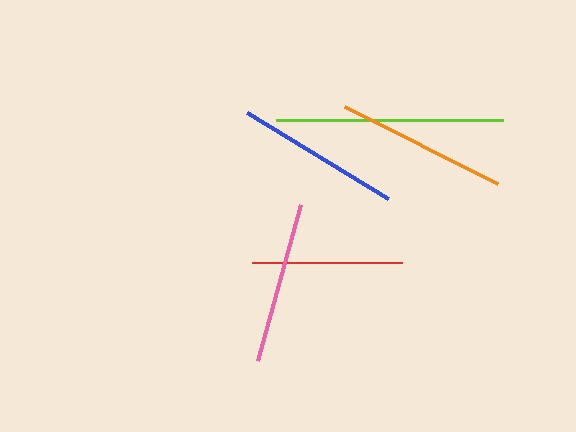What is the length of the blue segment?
The blue segment is approximately 166 pixels long.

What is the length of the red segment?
The red segment is approximately 150 pixels long.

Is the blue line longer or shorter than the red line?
The blue line is longer than the red line.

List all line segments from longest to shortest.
From longest to shortest: lime, orange, blue, pink, red.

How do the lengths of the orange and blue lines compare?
The orange and blue lines are approximately the same length.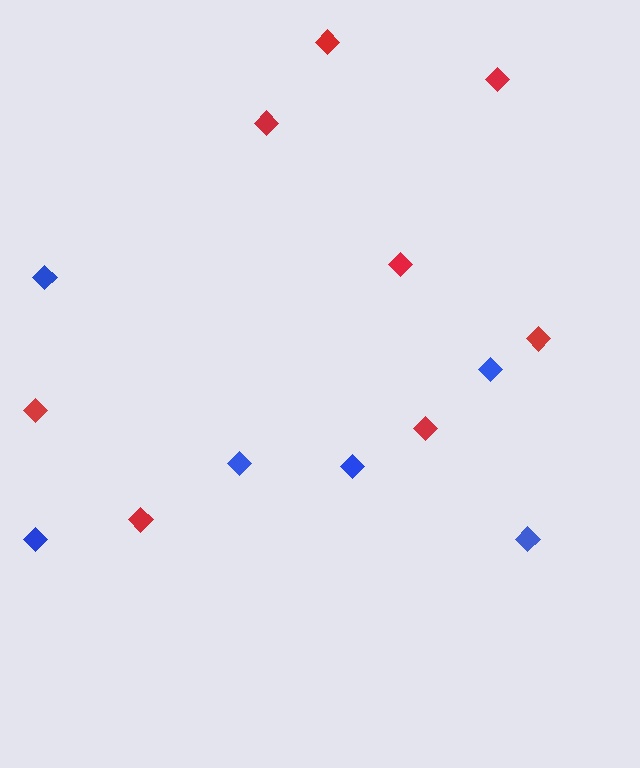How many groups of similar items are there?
There are 2 groups: one group of blue diamonds (6) and one group of red diamonds (8).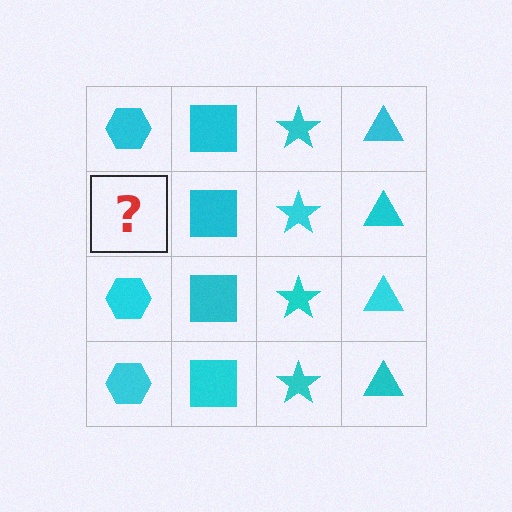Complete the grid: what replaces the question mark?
The question mark should be replaced with a cyan hexagon.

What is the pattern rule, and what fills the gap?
The rule is that each column has a consistent shape. The gap should be filled with a cyan hexagon.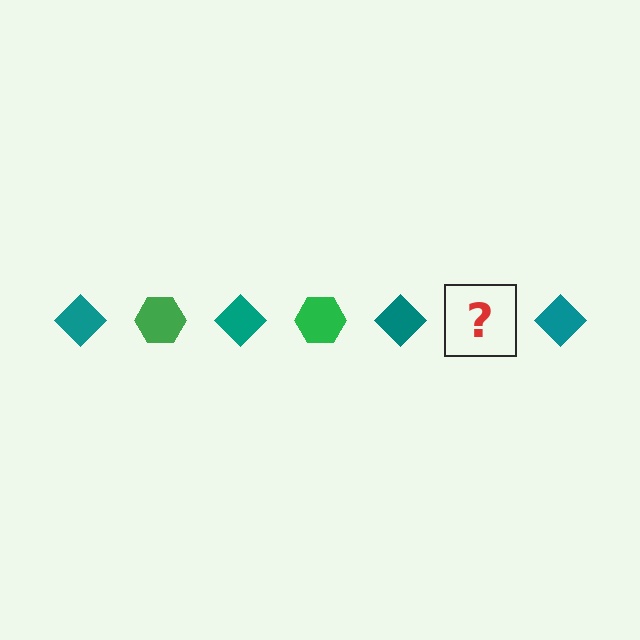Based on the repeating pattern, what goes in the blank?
The blank should be a green hexagon.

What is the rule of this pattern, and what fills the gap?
The rule is that the pattern alternates between teal diamond and green hexagon. The gap should be filled with a green hexagon.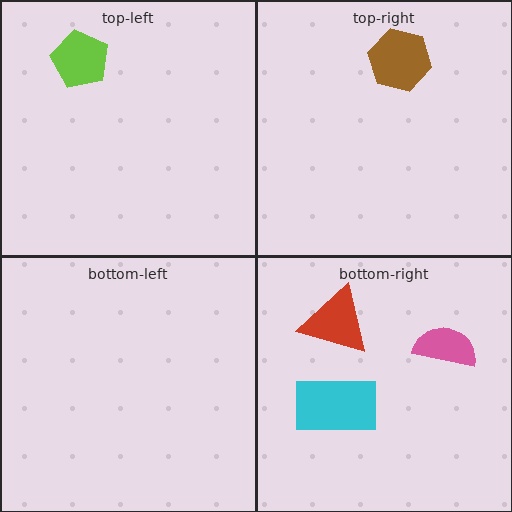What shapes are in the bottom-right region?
The cyan rectangle, the red triangle, the pink semicircle.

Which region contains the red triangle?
The bottom-right region.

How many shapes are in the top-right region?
1.